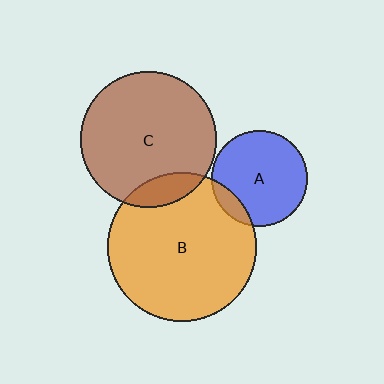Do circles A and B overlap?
Yes.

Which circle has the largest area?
Circle B (orange).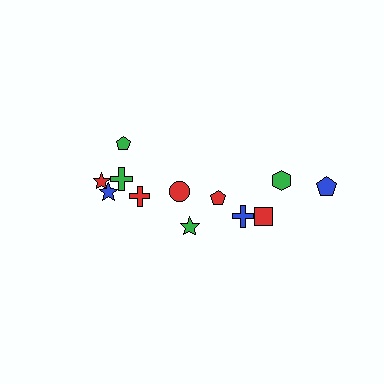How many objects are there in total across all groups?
There are 12 objects.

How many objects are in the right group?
There are 5 objects.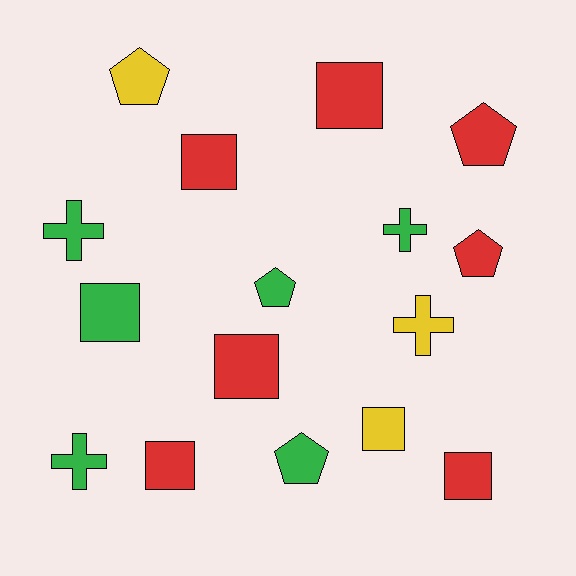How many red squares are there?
There are 5 red squares.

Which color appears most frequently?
Red, with 7 objects.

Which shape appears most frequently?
Square, with 7 objects.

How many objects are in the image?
There are 16 objects.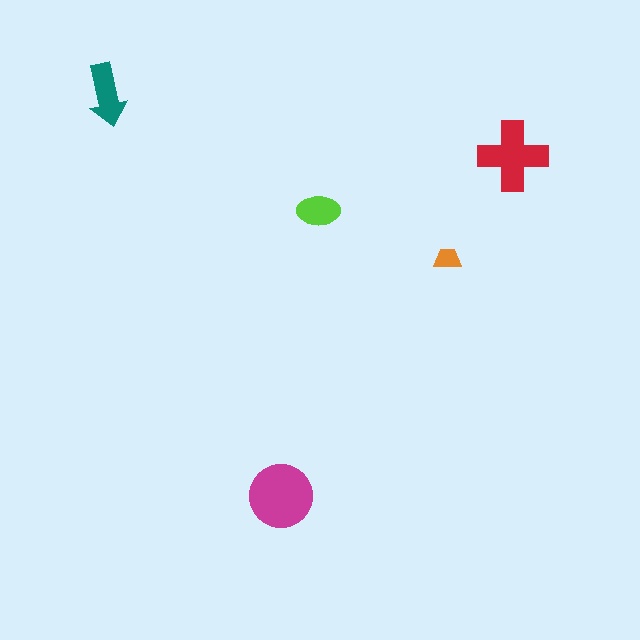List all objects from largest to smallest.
The magenta circle, the red cross, the teal arrow, the lime ellipse, the orange trapezoid.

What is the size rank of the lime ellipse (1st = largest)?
4th.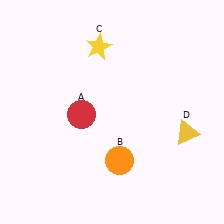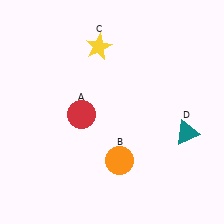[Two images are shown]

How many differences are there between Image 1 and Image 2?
There is 1 difference between the two images.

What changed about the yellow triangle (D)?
In Image 1, D is yellow. In Image 2, it changed to teal.